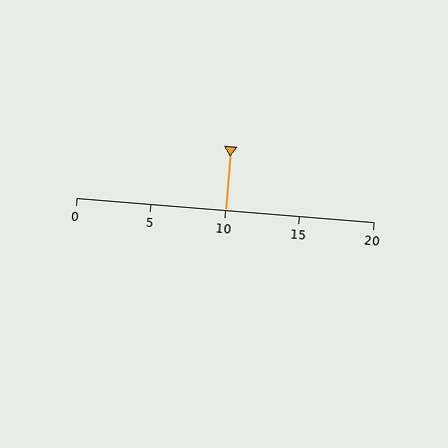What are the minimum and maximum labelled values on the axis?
The axis runs from 0 to 20.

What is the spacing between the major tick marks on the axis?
The major ticks are spaced 5 apart.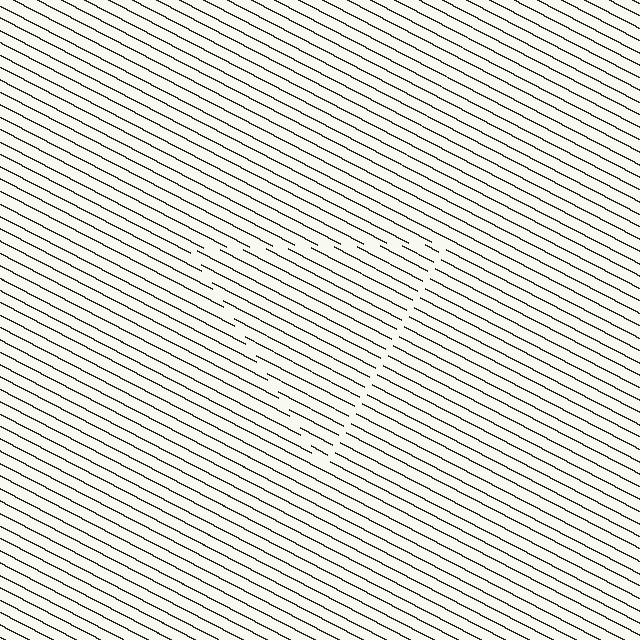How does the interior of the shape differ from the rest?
The interior of the shape contains the same grating, shifted by half a period — the contour is defined by the phase discontinuity where line-ends from the inner and outer gratings abut.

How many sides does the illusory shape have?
3 sides — the line-ends trace a triangle.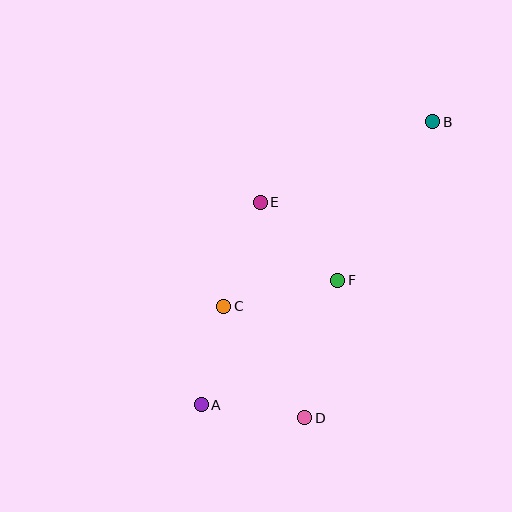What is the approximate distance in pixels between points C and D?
The distance between C and D is approximately 138 pixels.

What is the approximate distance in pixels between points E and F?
The distance between E and F is approximately 110 pixels.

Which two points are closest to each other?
Points A and C are closest to each other.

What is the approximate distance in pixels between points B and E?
The distance between B and E is approximately 190 pixels.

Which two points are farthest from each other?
Points A and B are farthest from each other.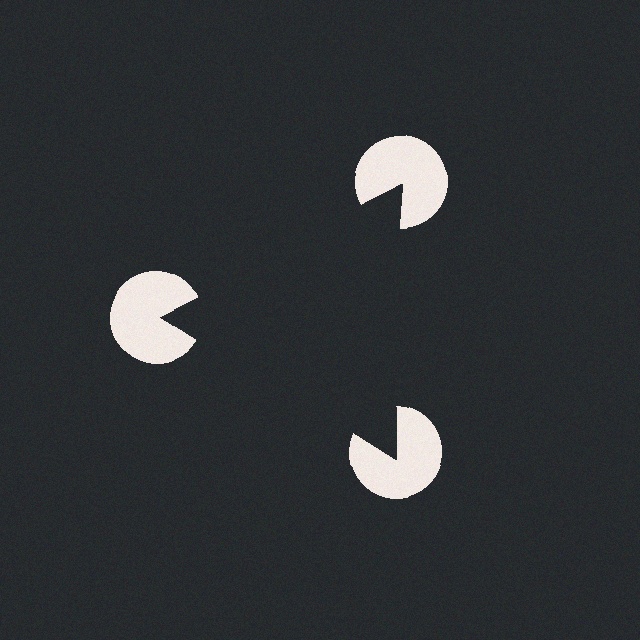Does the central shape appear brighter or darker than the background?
It typically appears slightly darker than the background, even though no actual brightness change is drawn.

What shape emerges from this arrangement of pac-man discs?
An illusory triangle — its edges are inferred from the aligned wedge cuts in the pac-man discs, not physically drawn.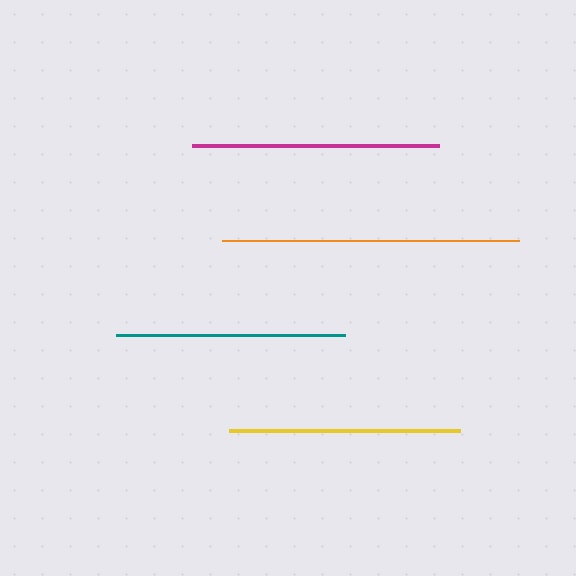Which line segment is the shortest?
The teal line is the shortest at approximately 229 pixels.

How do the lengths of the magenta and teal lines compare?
The magenta and teal lines are approximately the same length.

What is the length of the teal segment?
The teal segment is approximately 229 pixels long.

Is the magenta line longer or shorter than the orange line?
The orange line is longer than the magenta line.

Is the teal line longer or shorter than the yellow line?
The yellow line is longer than the teal line.